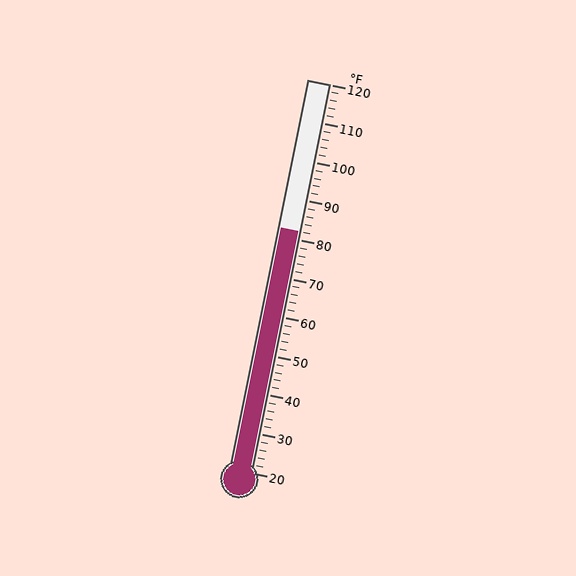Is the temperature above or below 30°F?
The temperature is above 30°F.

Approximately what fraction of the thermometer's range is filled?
The thermometer is filled to approximately 60% of its range.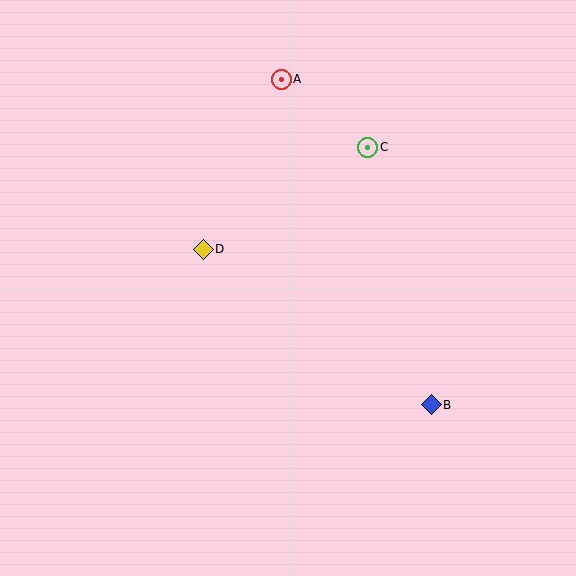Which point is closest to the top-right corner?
Point C is closest to the top-right corner.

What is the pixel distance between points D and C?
The distance between D and C is 193 pixels.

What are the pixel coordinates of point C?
Point C is at (368, 147).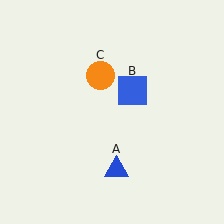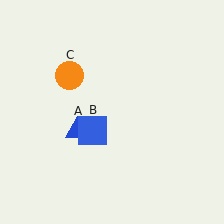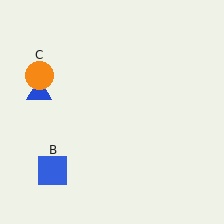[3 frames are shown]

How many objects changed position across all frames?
3 objects changed position: blue triangle (object A), blue square (object B), orange circle (object C).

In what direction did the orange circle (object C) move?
The orange circle (object C) moved left.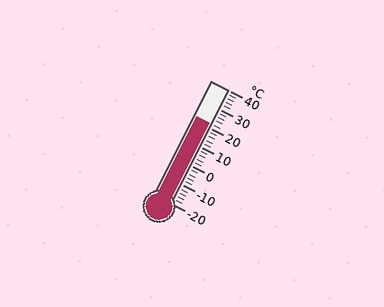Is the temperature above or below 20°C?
The temperature is above 20°C.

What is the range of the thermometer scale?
The thermometer scale ranges from -20°C to 40°C.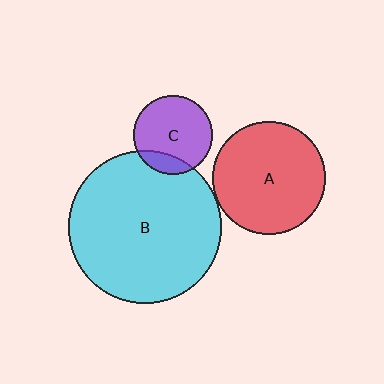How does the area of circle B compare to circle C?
Approximately 3.7 times.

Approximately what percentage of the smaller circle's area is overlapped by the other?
Approximately 15%.